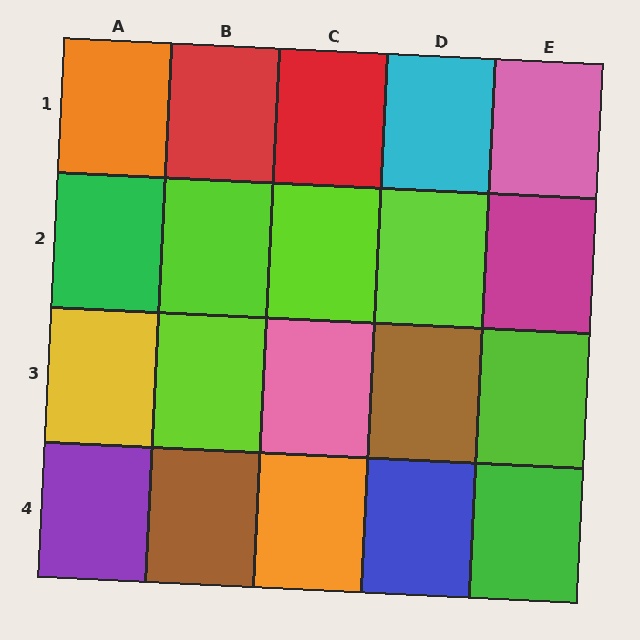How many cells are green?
2 cells are green.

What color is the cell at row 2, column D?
Lime.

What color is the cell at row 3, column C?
Pink.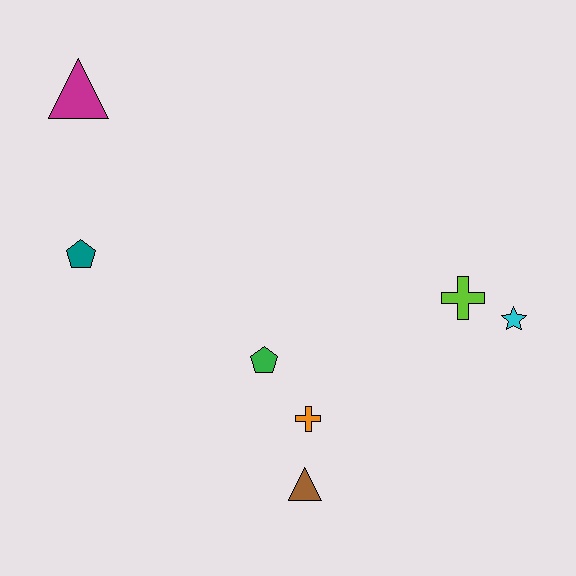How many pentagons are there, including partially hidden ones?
There are 2 pentagons.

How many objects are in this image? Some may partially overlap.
There are 7 objects.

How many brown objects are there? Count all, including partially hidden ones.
There is 1 brown object.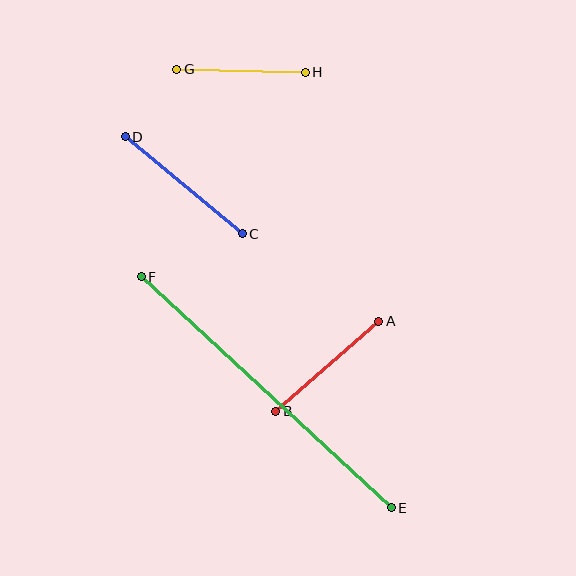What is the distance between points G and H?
The distance is approximately 128 pixels.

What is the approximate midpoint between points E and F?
The midpoint is at approximately (266, 392) pixels.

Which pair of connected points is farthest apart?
Points E and F are farthest apart.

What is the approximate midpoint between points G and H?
The midpoint is at approximately (241, 71) pixels.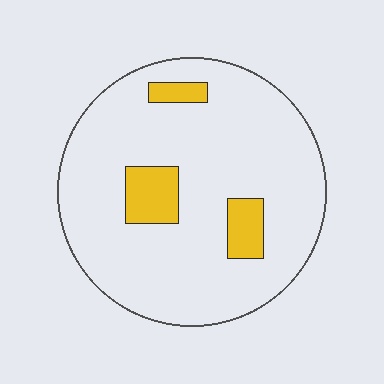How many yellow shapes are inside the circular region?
3.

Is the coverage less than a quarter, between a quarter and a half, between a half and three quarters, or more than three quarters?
Less than a quarter.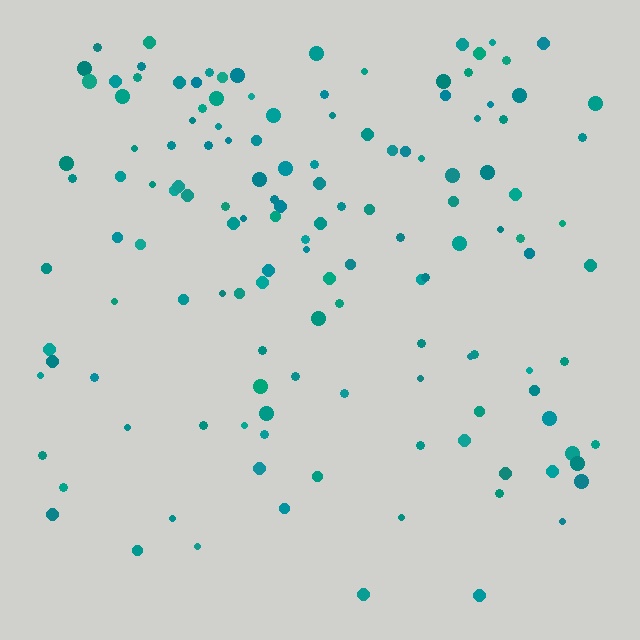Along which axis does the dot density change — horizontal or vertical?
Vertical.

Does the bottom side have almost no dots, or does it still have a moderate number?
Still a moderate number, just noticeably fewer than the top.